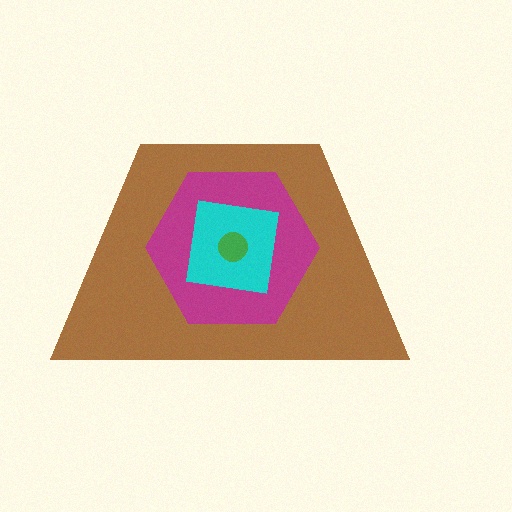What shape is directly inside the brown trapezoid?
The magenta hexagon.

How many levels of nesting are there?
4.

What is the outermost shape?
The brown trapezoid.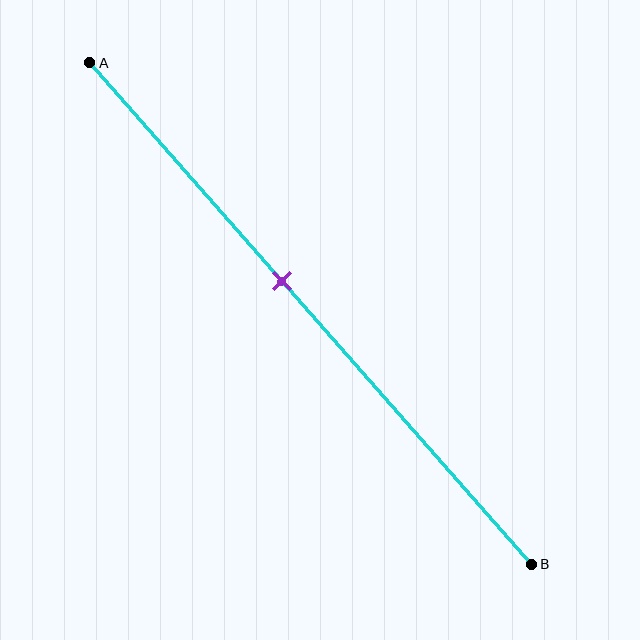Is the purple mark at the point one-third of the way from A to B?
No, the mark is at about 45% from A, not at the 33% one-third point.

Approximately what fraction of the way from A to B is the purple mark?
The purple mark is approximately 45% of the way from A to B.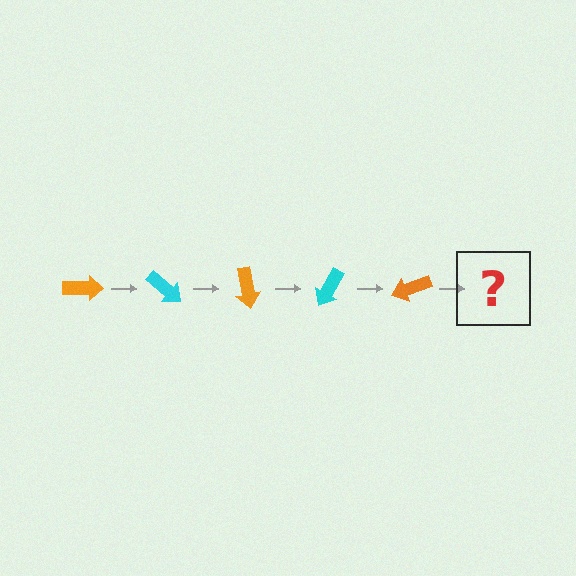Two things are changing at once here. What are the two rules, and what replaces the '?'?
The two rules are that it rotates 40 degrees each step and the color cycles through orange and cyan. The '?' should be a cyan arrow, rotated 200 degrees from the start.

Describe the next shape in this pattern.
It should be a cyan arrow, rotated 200 degrees from the start.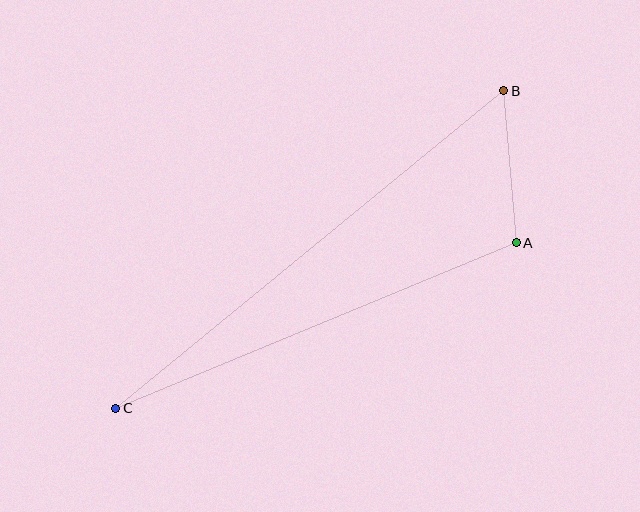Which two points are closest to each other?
Points A and B are closest to each other.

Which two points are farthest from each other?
Points B and C are farthest from each other.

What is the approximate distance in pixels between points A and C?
The distance between A and C is approximately 433 pixels.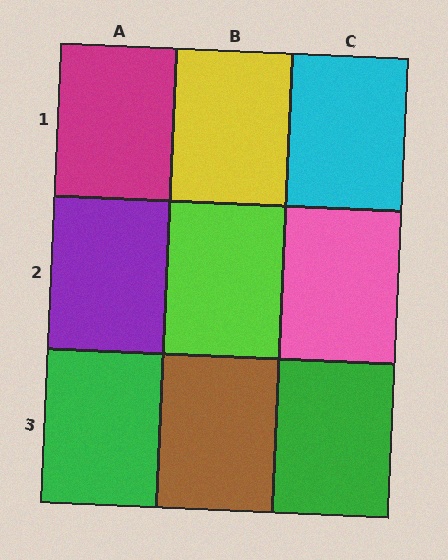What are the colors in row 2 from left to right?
Purple, lime, pink.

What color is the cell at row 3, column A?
Green.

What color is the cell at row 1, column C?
Cyan.